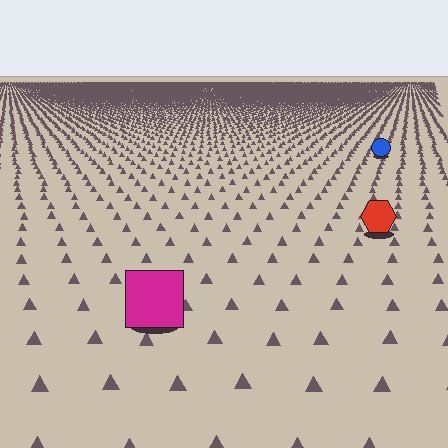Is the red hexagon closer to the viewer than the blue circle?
Yes. The red hexagon is closer — you can tell from the texture gradient: the ground texture is coarser near it.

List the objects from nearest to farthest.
From nearest to farthest: the magenta square, the red hexagon, the blue circle.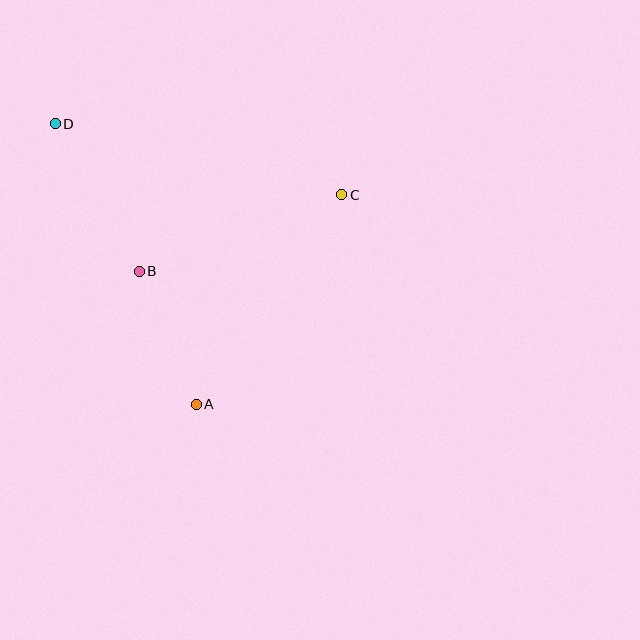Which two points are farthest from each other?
Points A and D are farthest from each other.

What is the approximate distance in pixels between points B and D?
The distance between B and D is approximately 170 pixels.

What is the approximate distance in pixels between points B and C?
The distance between B and C is approximately 216 pixels.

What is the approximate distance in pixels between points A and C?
The distance between A and C is approximately 255 pixels.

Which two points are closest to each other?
Points A and B are closest to each other.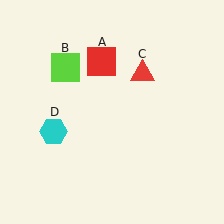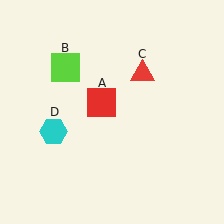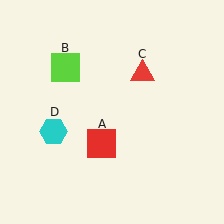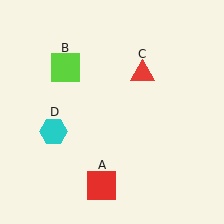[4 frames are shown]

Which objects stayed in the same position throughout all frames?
Lime square (object B) and red triangle (object C) and cyan hexagon (object D) remained stationary.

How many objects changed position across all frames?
1 object changed position: red square (object A).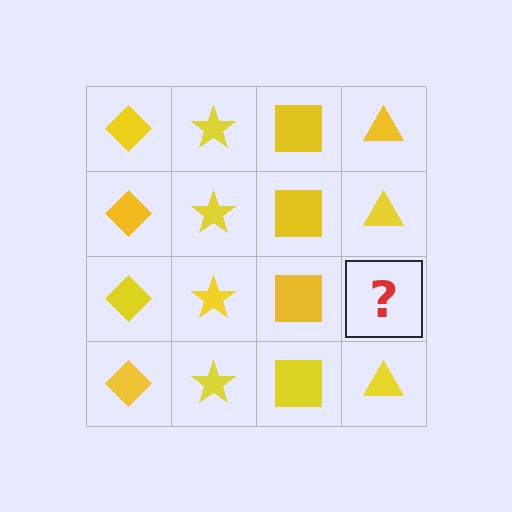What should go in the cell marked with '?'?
The missing cell should contain a yellow triangle.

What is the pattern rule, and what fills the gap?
The rule is that each column has a consistent shape. The gap should be filled with a yellow triangle.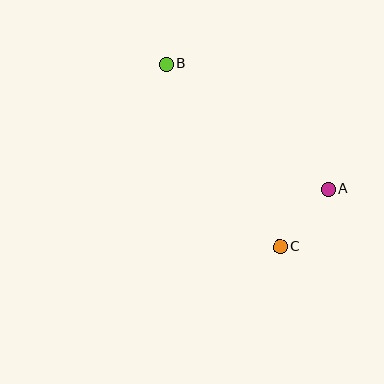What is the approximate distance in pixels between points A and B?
The distance between A and B is approximately 205 pixels.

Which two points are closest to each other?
Points A and C are closest to each other.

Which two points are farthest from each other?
Points B and C are farthest from each other.